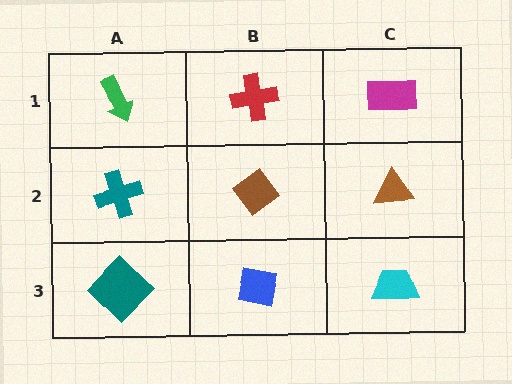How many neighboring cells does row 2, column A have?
3.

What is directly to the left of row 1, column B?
A green arrow.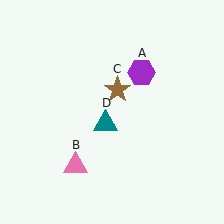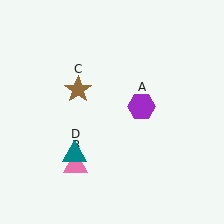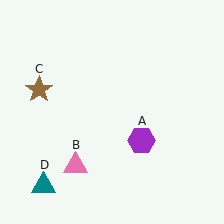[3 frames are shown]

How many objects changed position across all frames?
3 objects changed position: purple hexagon (object A), brown star (object C), teal triangle (object D).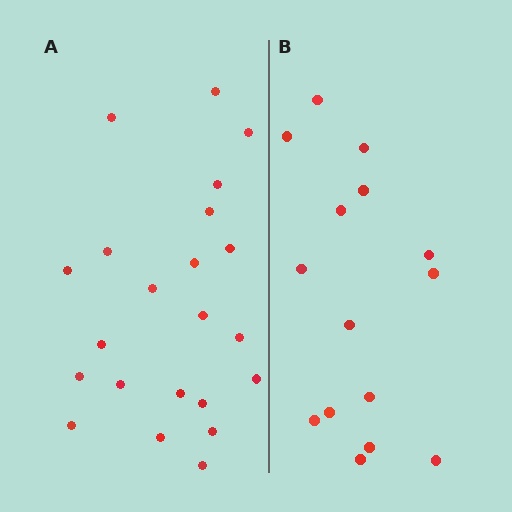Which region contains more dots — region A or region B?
Region A (the left region) has more dots.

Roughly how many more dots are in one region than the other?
Region A has roughly 8 or so more dots than region B.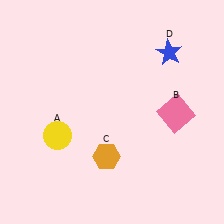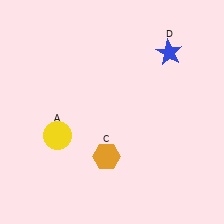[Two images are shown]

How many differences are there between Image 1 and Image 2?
There is 1 difference between the two images.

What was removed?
The pink square (B) was removed in Image 2.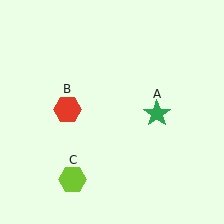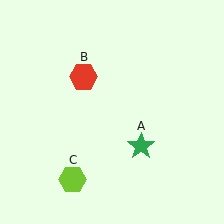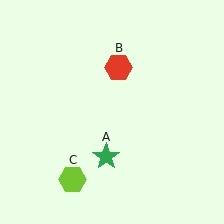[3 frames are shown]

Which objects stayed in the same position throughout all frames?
Lime hexagon (object C) remained stationary.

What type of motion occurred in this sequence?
The green star (object A), red hexagon (object B) rotated clockwise around the center of the scene.